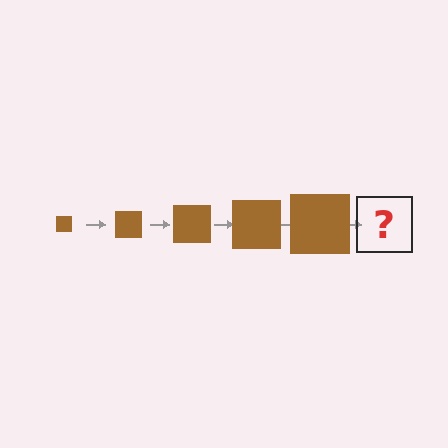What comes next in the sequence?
The next element should be a brown square, larger than the previous one.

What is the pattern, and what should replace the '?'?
The pattern is that the square gets progressively larger each step. The '?' should be a brown square, larger than the previous one.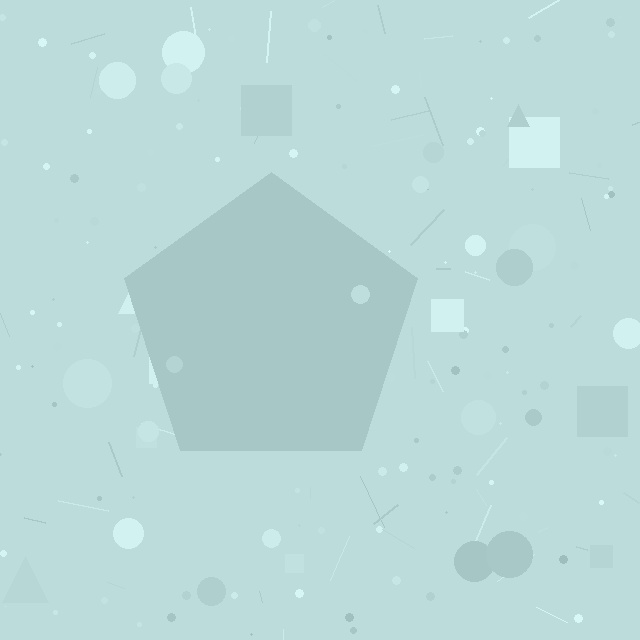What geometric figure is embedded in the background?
A pentagon is embedded in the background.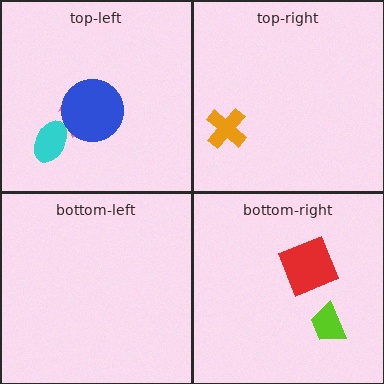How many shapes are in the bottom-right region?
2.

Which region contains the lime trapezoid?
The bottom-right region.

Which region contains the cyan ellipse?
The top-left region.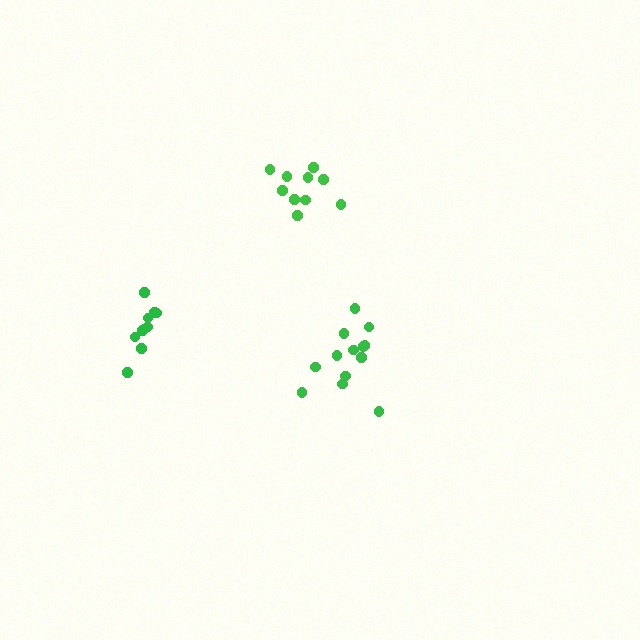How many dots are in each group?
Group 1: 10 dots, Group 2: 10 dots, Group 3: 13 dots (33 total).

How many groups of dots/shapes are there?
There are 3 groups.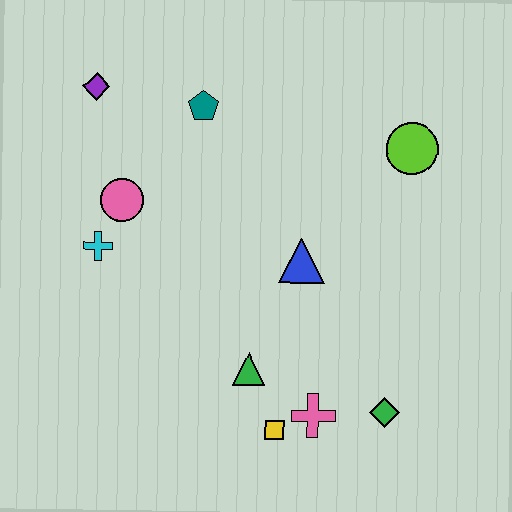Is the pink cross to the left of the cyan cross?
No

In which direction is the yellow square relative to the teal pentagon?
The yellow square is below the teal pentagon.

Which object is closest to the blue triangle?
The green triangle is closest to the blue triangle.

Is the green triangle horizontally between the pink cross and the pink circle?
Yes